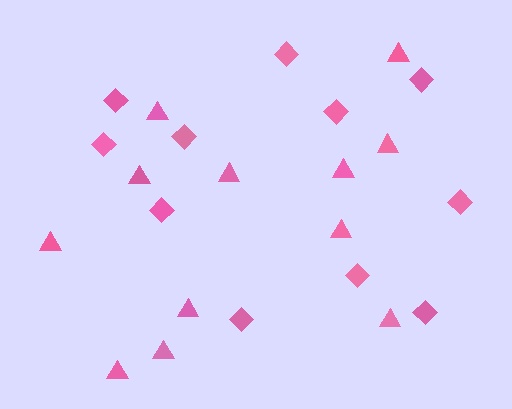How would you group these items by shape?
There are 2 groups: one group of triangles (12) and one group of diamonds (11).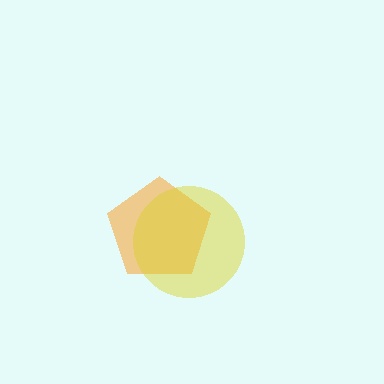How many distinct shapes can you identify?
There are 2 distinct shapes: an orange pentagon, a yellow circle.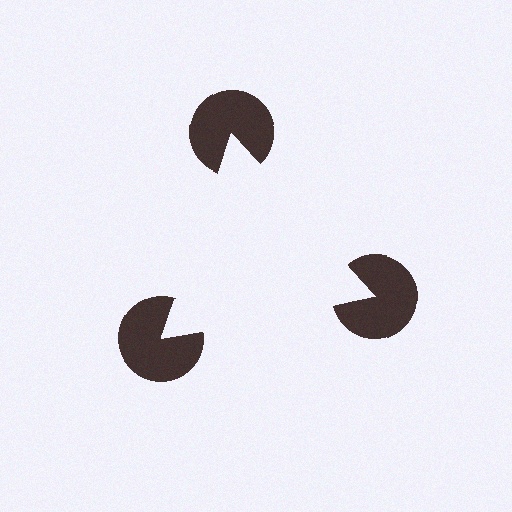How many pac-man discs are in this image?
There are 3 — one at each vertex of the illusory triangle.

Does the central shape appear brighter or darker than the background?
It typically appears slightly brighter than the background, even though no actual brightness change is drawn.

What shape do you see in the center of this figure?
An illusory triangle — its edges are inferred from the aligned wedge cuts in the pac-man discs, not physically drawn.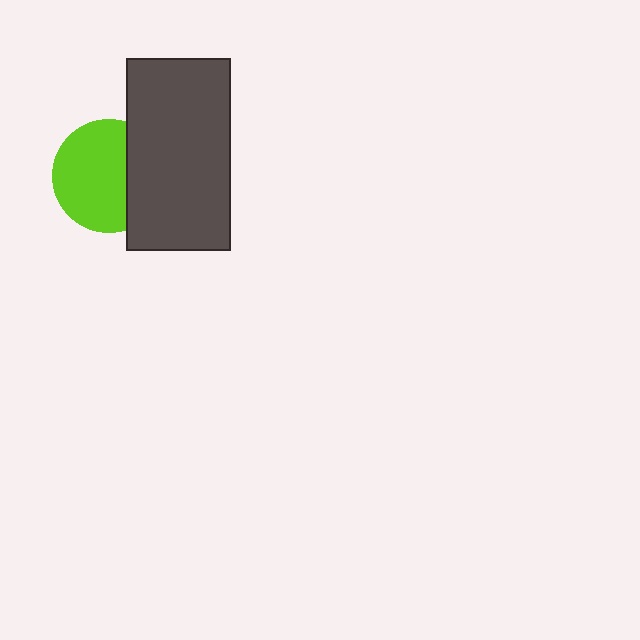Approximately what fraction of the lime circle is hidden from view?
Roughly 32% of the lime circle is hidden behind the dark gray rectangle.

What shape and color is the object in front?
The object in front is a dark gray rectangle.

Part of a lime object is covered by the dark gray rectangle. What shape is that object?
It is a circle.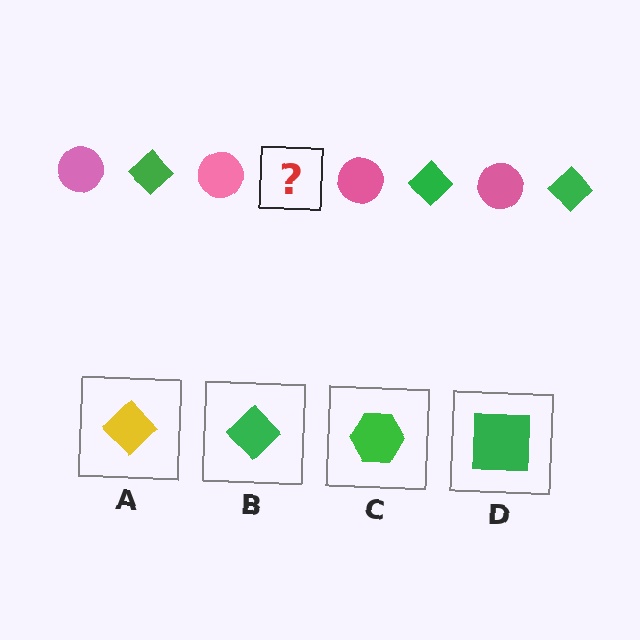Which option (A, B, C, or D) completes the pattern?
B.